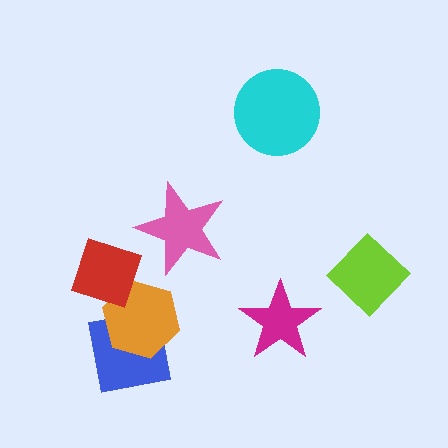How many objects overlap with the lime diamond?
0 objects overlap with the lime diamond.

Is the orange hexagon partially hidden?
Yes, it is partially covered by another shape.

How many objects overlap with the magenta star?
0 objects overlap with the magenta star.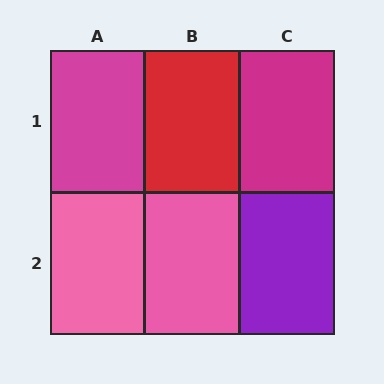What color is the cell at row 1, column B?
Red.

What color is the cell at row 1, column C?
Magenta.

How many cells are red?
1 cell is red.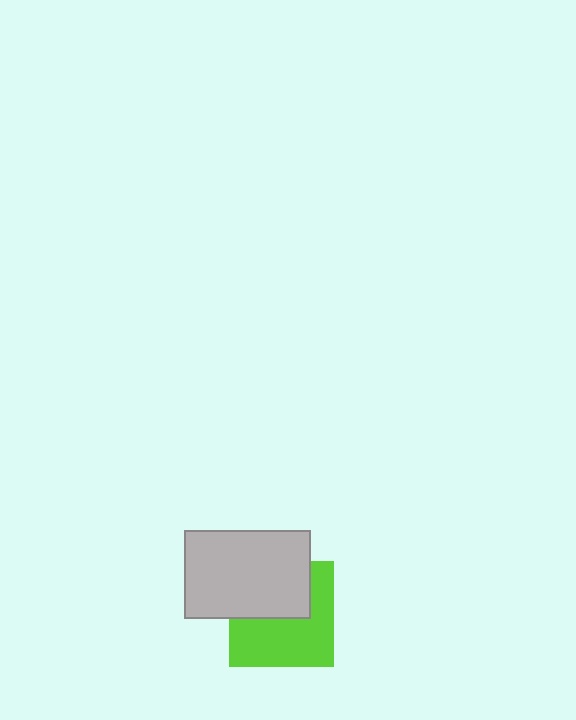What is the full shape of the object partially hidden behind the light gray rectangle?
The partially hidden object is a lime square.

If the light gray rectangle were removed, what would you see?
You would see the complete lime square.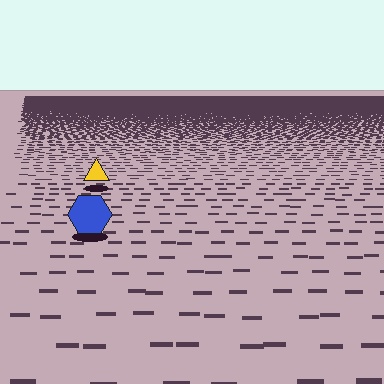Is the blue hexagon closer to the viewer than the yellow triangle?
Yes. The blue hexagon is closer — you can tell from the texture gradient: the ground texture is coarser near it.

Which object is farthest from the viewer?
The yellow triangle is farthest from the viewer. It appears smaller and the ground texture around it is denser.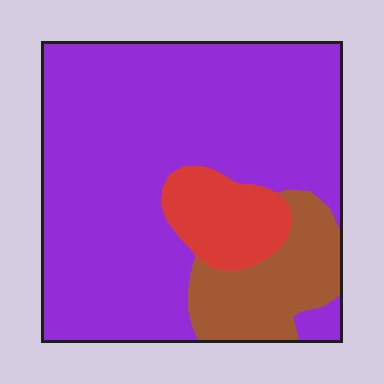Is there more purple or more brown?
Purple.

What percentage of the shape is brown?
Brown takes up about one sixth (1/6) of the shape.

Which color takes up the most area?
Purple, at roughly 75%.